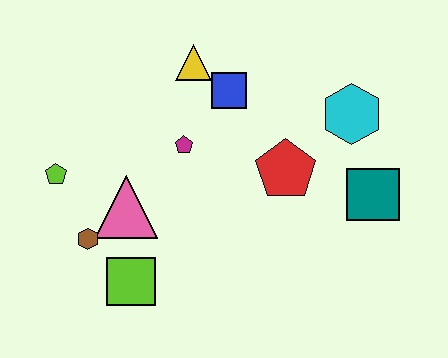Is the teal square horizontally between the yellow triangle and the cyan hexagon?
No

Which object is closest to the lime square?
The brown hexagon is closest to the lime square.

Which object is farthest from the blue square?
The lime square is farthest from the blue square.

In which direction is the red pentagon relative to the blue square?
The red pentagon is below the blue square.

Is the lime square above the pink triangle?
No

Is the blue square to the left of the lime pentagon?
No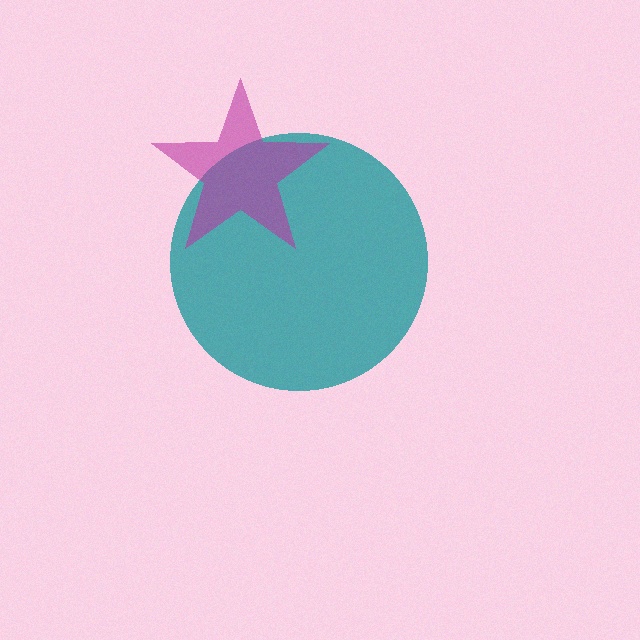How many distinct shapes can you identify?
There are 2 distinct shapes: a teal circle, a magenta star.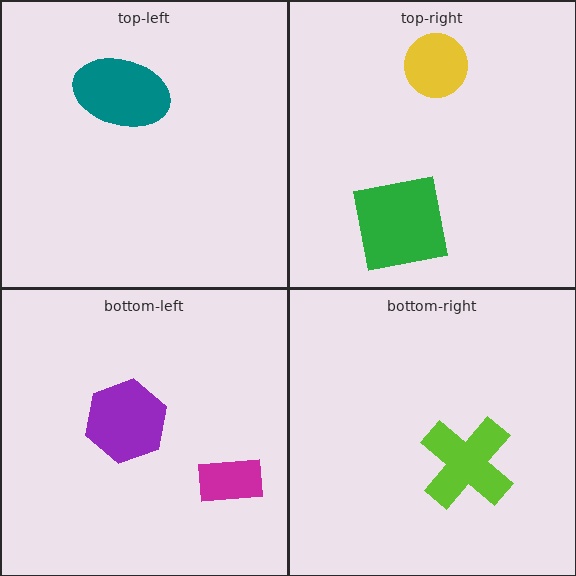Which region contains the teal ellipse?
The top-left region.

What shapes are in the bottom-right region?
The lime cross.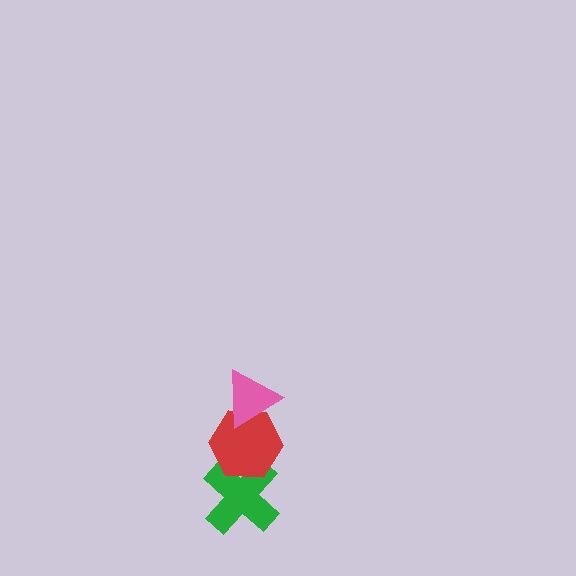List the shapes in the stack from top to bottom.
From top to bottom: the pink triangle, the red hexagon, the green cross.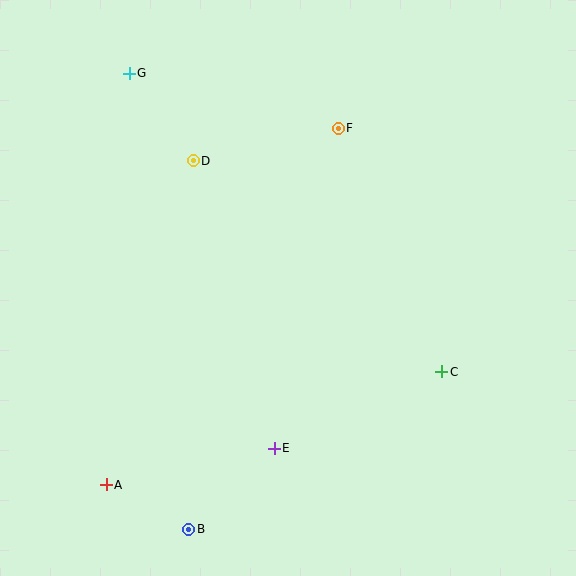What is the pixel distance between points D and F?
The distance between D and F is 149 pixels.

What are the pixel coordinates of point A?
Point A is at (106, 485).